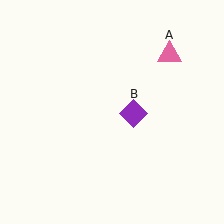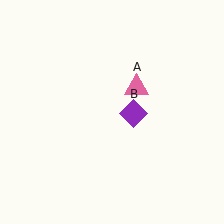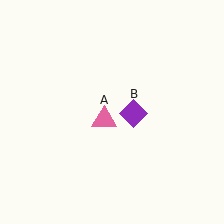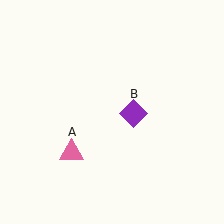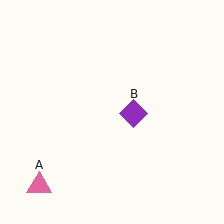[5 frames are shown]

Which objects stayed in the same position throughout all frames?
Purple diamond (object B) remained stationary.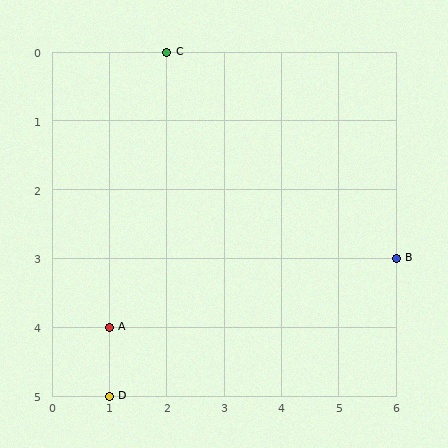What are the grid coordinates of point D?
Point D is at grid coordinates (1, 5).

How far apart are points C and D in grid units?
Points C and D are 1 column and 5 rows apart (about 5.1 grid units diagonally).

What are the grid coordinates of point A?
Point A is at grid coordinates (1, 4).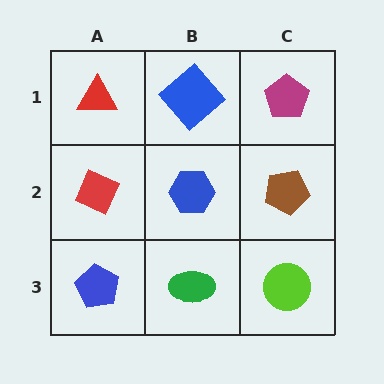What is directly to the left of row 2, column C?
A blue hexagon.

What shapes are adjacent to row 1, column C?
A brown pentagon (row 2, column C), a blue diamond (row 1, column B).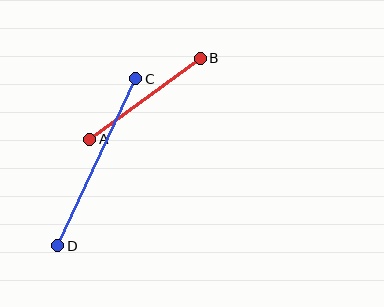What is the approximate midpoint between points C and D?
The midpoint is at approximately (97, 162) pixels.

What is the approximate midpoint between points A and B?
The midpoint is at approximately (145, 99) pixels.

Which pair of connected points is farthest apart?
Points C and D are farthest apart.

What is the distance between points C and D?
The distance is approximately 184 pixels.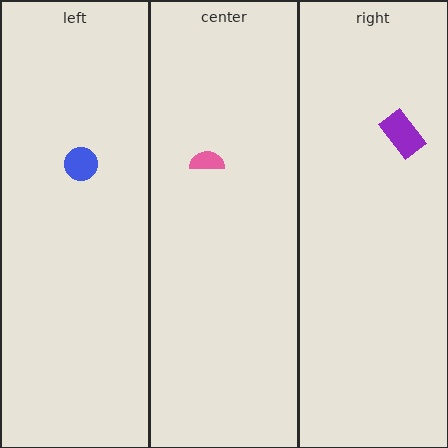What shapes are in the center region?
The pink semicircle.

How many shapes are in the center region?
1.